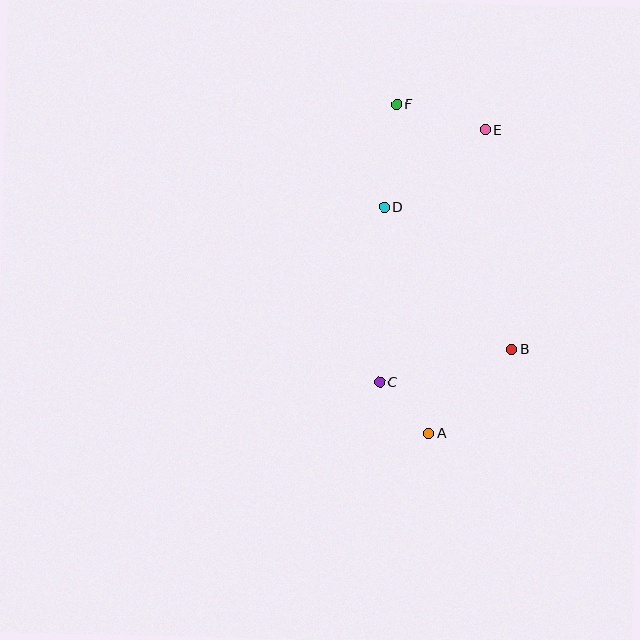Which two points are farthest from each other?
Points A and F are farthest from each other.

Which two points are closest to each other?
Points A and C are closest to each other.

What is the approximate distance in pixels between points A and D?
The distance between A and D is approximately 231 pixels.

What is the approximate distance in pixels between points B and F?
The distance between B and F is approximately 271 pixels.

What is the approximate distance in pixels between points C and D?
The distance between C and D is approximately 175 pixels.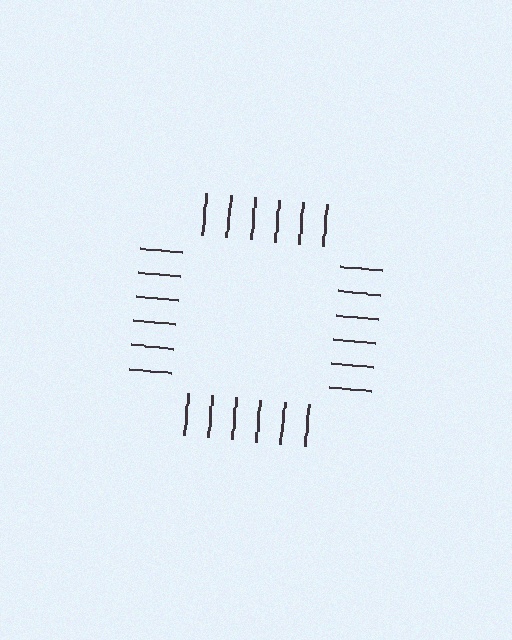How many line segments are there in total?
24 — 6 along each of the 4 edges.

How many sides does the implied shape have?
4 sides — the line-ends trace a square.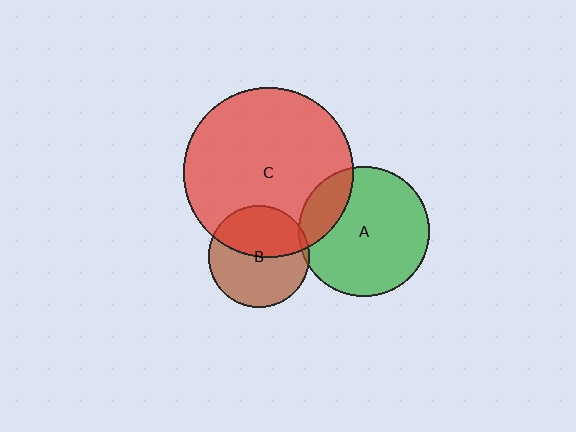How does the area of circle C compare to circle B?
Approximately 2.8 times.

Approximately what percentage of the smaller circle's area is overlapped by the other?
Approximately 20%.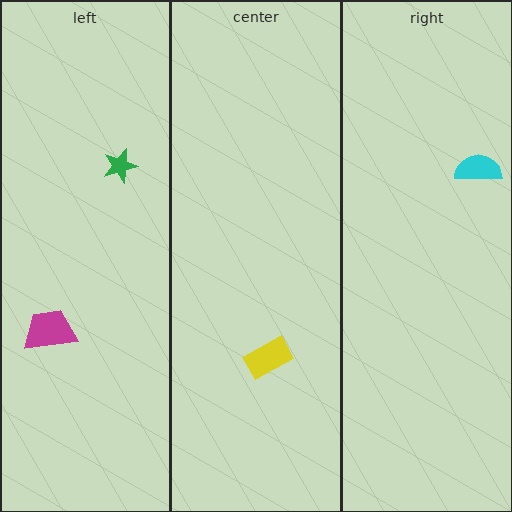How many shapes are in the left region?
2.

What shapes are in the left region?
The magenta trapezoid, the green star.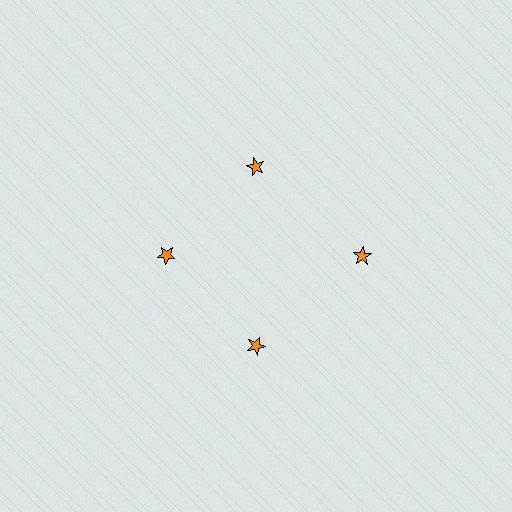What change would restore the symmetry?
The symmetry would be restored by moving it inward, back onto the ring so that all 4 stars sit at equal angles and equal distance from the center.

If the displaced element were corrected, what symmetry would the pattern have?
It would have 4-fold rotational symmetry — the pattern would map onto itself every 90 degrees.